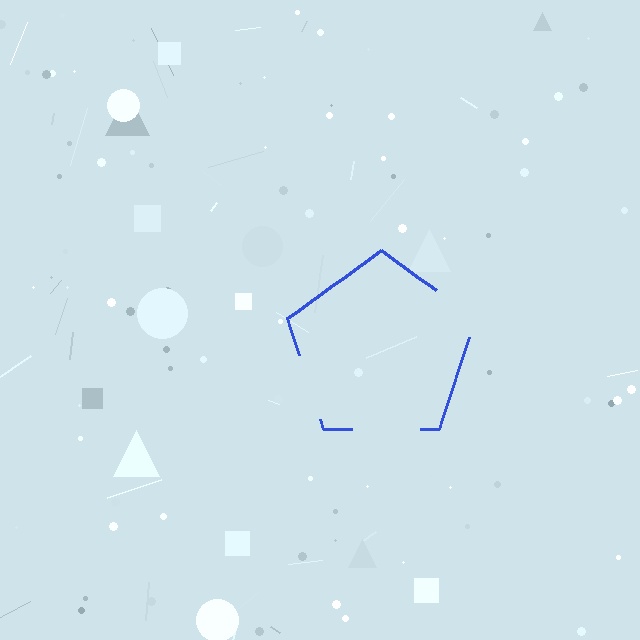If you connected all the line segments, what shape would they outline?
They would outline a pentagon.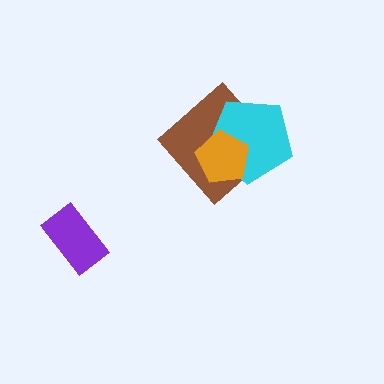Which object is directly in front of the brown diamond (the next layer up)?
The cyan pentagon is directly in front of the brown diamond.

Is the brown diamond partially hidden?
Yes, it is partially covered by another shape.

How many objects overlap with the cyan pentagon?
2 objects overlap with the cyan pentagon.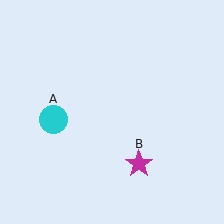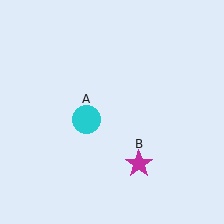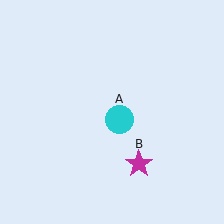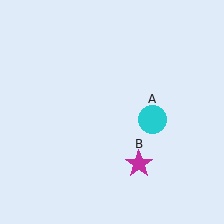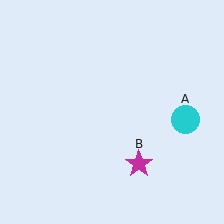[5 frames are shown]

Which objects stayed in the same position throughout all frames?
Magenta star (object B) remained stationary.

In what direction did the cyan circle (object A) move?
The cyan circle (object A) moved right.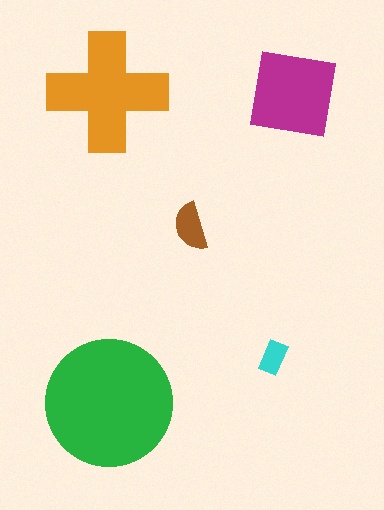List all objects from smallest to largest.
The cyan rectangle, the brown semicircle, the magenta square, the orange cross, the green circle.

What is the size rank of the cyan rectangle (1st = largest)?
5th.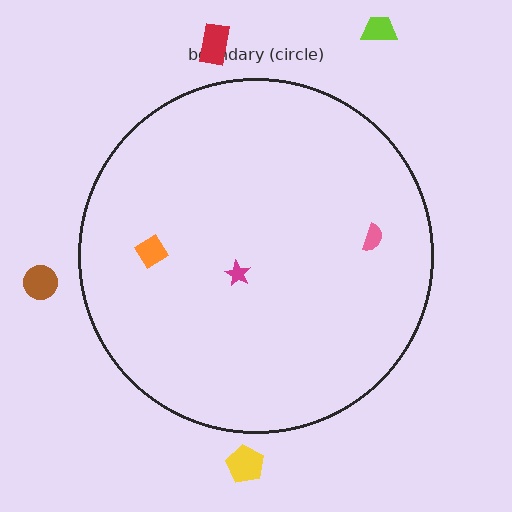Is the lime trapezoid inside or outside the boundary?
Outside.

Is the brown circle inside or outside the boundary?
Outside.